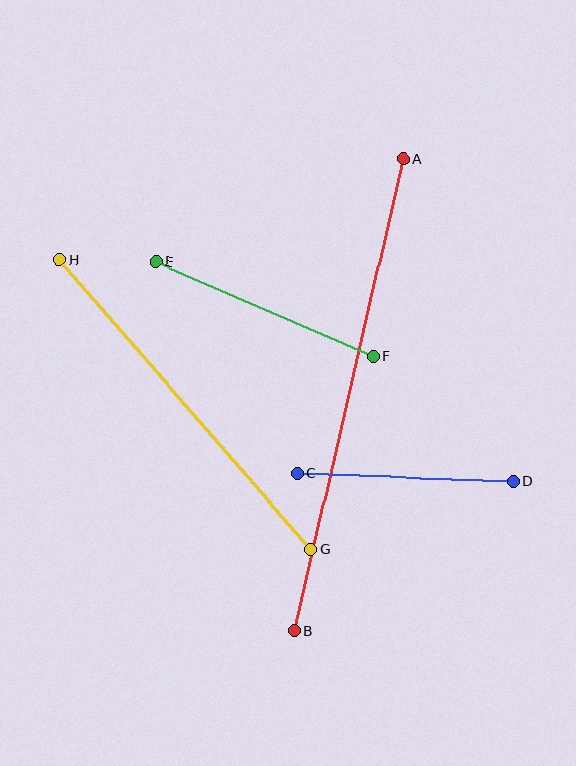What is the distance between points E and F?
The distance is approximately 237 pixels.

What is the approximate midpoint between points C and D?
The midpoint is at approximately (405, 477) pixels.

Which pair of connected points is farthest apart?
Points A and B are farthest apart.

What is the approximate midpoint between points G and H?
The midpoint is at approximately (185, 405) pixels.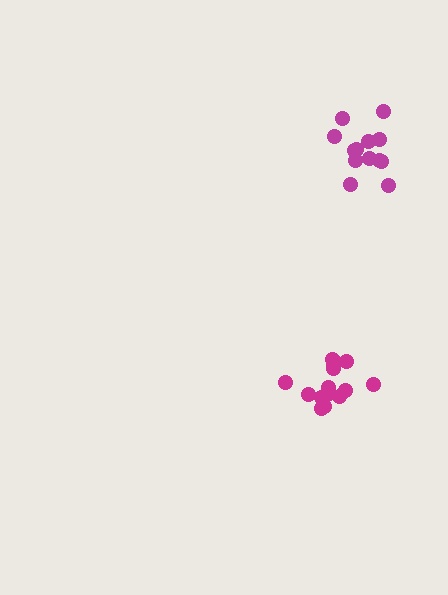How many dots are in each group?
Group 1: 15 dots, Group 2: 13 dots (28 total).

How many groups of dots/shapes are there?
There are 2 groups.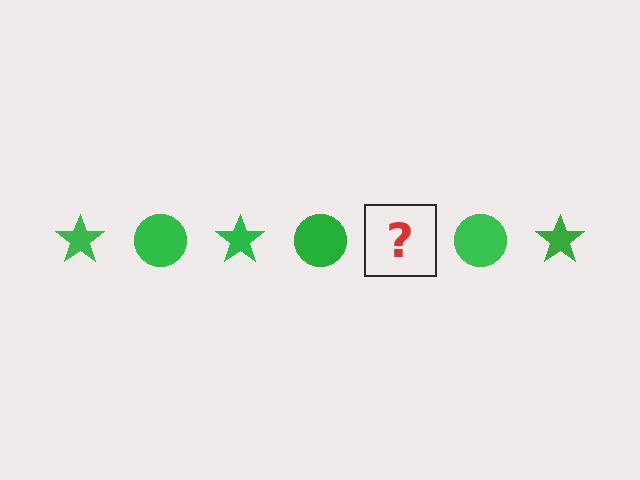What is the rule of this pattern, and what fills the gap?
The rule is that the pattern cycles through star, circle shapes in green. The gap should be filled with a green star.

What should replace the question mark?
The question mark should be replaced with a green star.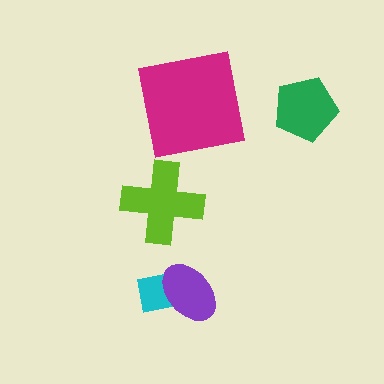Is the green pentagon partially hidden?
No, no other shape covers it.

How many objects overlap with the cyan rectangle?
1 object overlaps with the cyan rectangle.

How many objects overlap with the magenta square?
0 objects overlap with the magenta square.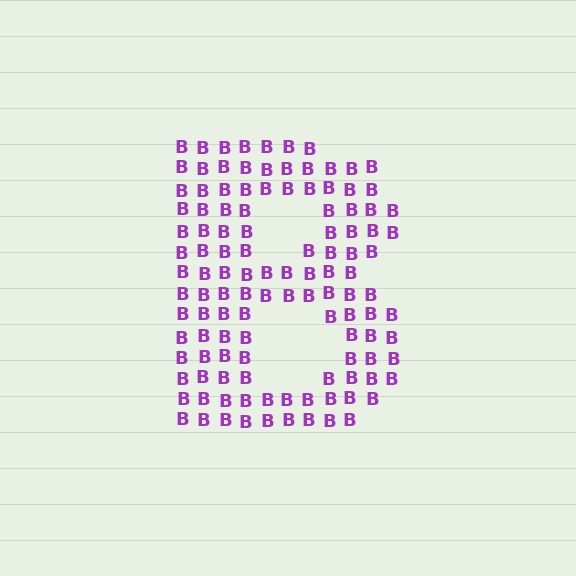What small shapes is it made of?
It is made of small letter B's.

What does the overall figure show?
The overall figure shows the letter B.